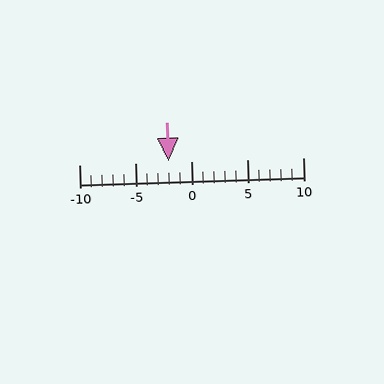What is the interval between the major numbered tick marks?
The major tick marks are spaced 5 units apart.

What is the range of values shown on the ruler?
The ruler shows values from -10 to 10.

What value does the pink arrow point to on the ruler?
The pink arrow points to approximately -2.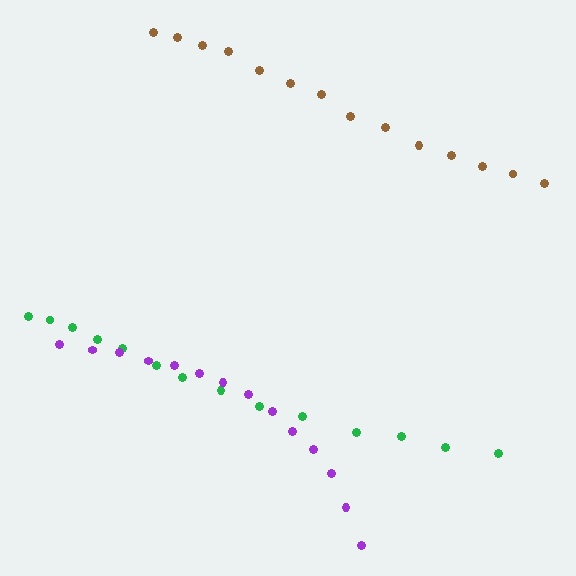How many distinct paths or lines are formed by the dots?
There are 3 distinct paths.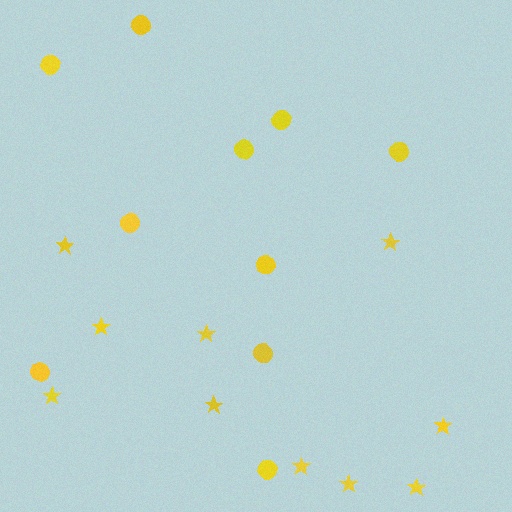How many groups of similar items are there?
There are 2 groups: one group of stars (10) and one group of circles (10).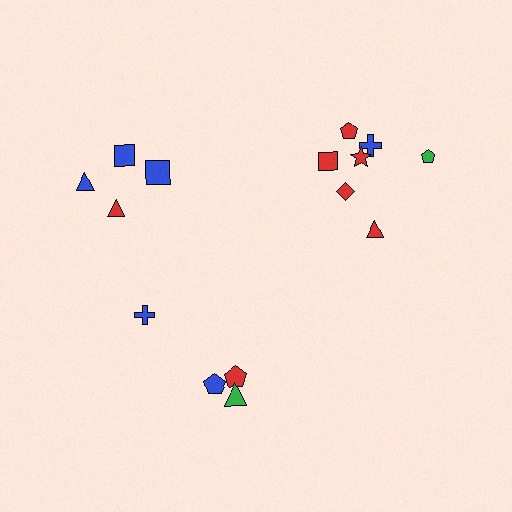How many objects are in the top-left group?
There are 4 objects.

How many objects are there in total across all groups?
There are 15 objects.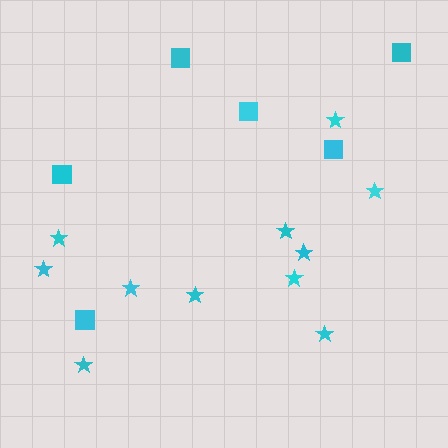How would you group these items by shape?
There are 2 groups: one group of stars (11) and one group of squares (6).